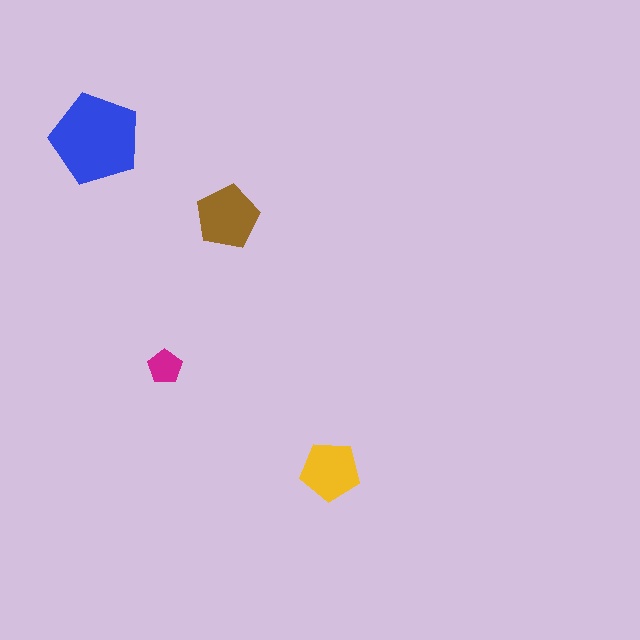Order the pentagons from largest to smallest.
the blue one, the brown one, the yellow one, the magenta one.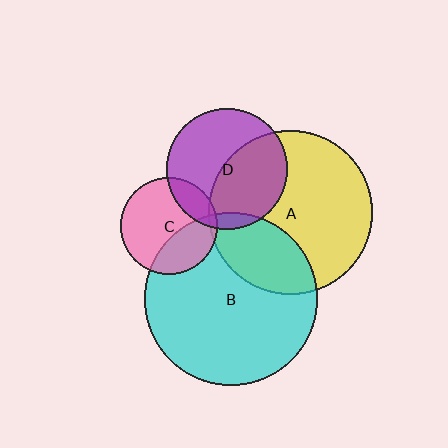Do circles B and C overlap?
Yes.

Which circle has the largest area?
Circle B (cyan).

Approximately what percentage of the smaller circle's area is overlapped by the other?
Approximately 35%.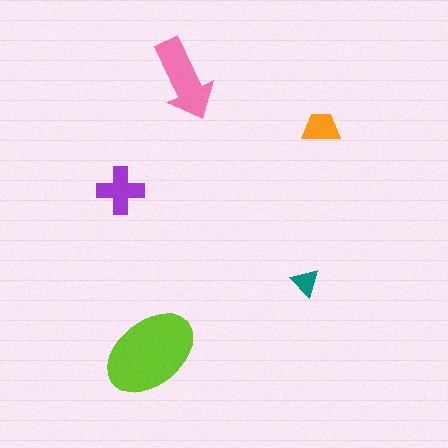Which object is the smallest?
The teal triangle.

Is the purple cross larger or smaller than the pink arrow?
Smaller.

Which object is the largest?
The lime ellipse.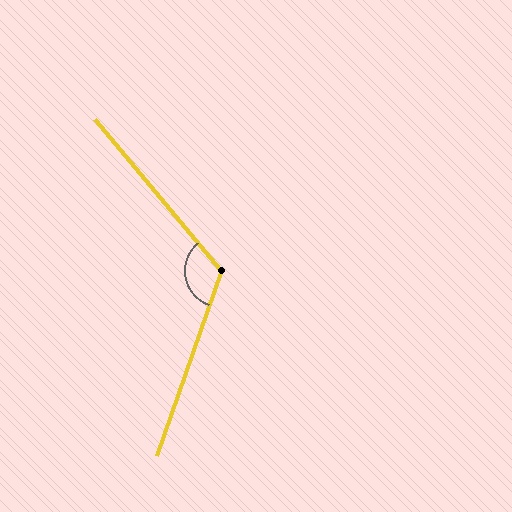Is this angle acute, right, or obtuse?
It is obtuse.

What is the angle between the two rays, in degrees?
Approximately 121 degrees.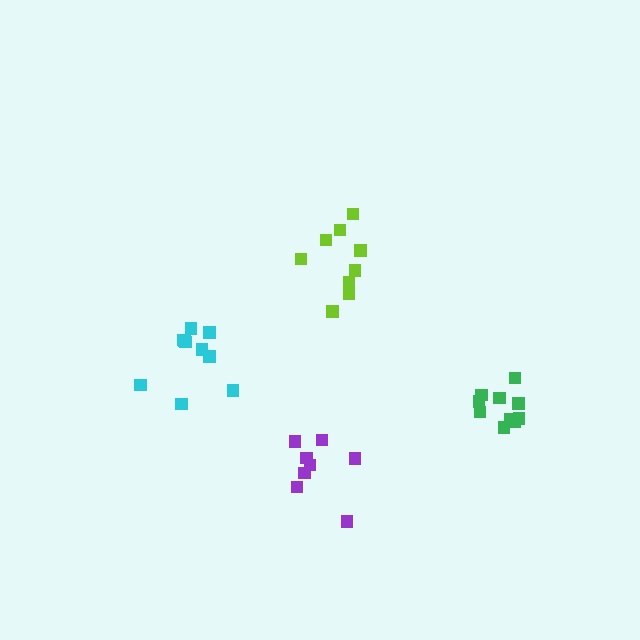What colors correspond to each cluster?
The clusters are colored: cyan, lime, purple, green.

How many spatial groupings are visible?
There are 4 spatial groupings.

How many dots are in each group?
Group 1: 10 dots, Group 2: 9 dots, Group 3: 8 dots, Group 4: 10 dots (37 total).